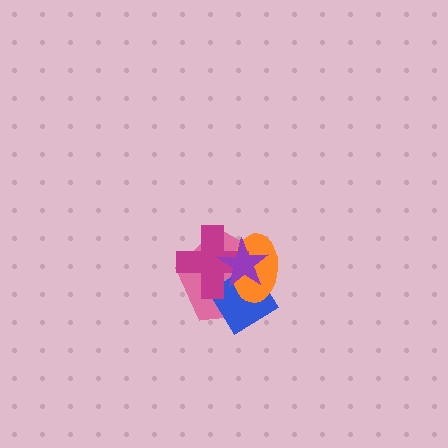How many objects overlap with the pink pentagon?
4 objects overlap with the pink pentagon.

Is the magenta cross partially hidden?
Yes, it is partially covered by another shape.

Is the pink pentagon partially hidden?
Yes, it is partially covered by another shape.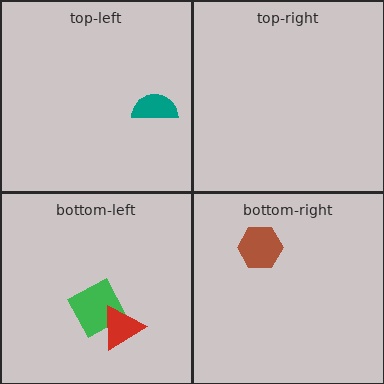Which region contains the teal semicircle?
The top-left region.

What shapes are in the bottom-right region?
The brown hexagon.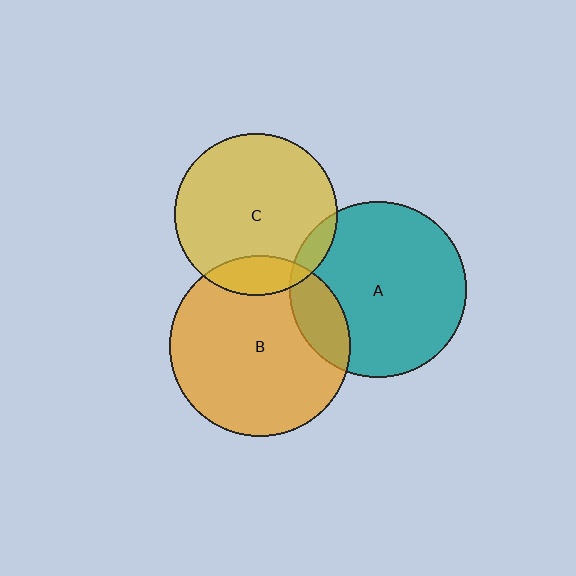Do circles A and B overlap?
Yes.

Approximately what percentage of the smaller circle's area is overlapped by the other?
Approximately 15%.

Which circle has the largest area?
Circle B (orange).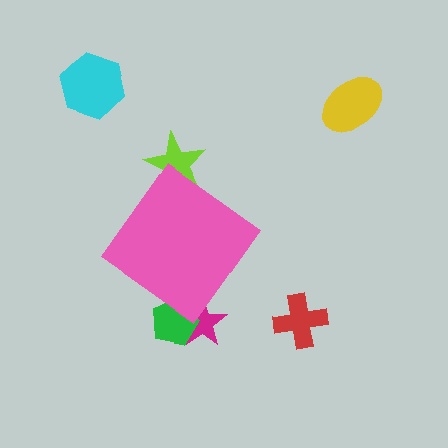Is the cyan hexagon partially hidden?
No, the cyan hexagon is fully visible.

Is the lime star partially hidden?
Yes, the lime star is partially hidden behind the pink diamond.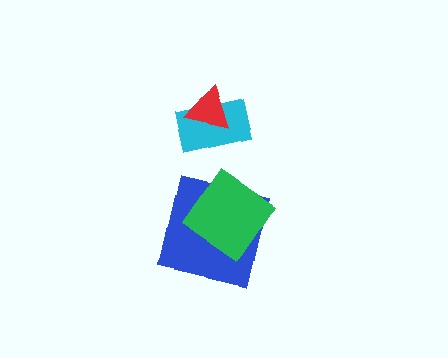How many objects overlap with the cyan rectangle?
1 object overlaps with the cyan rectangle.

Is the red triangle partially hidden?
No, no other shape covers it.